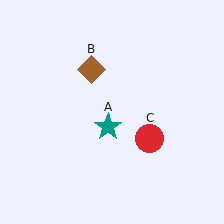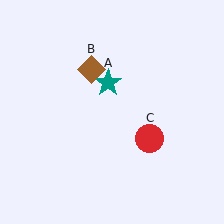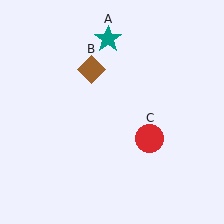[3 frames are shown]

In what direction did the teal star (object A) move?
The teal star (object A) moved up.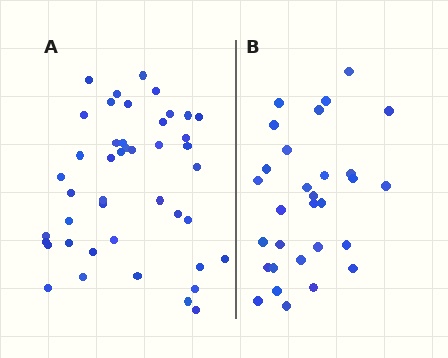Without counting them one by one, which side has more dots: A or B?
Region A (the left region) has more dots.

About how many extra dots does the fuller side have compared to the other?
Region A has approximately 15 more dots than region B.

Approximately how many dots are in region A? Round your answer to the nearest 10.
About 40 dots. (The exact count is 44, which rounds to 40.)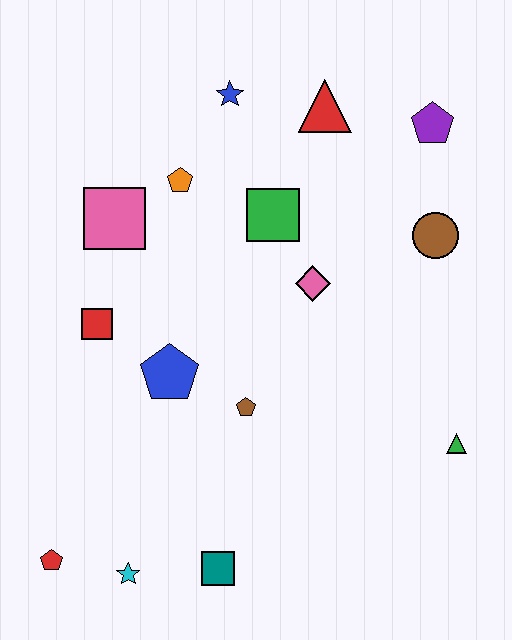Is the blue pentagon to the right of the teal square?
No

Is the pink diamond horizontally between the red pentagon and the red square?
No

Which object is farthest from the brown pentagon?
The purple pentagon is farthest from the brown pentagon.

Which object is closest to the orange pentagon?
The pink square is closest to the orange pentagon.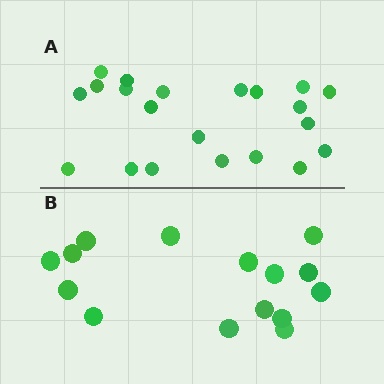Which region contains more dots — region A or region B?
Region A (the top region) has more dots.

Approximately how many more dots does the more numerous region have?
Region A has about 6 more dots than region B.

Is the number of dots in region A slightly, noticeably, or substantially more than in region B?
Region A has noticeably more, but not dramatically so. The ratio is roughly 1.4 to 1.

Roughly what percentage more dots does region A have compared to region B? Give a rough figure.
About 40% more.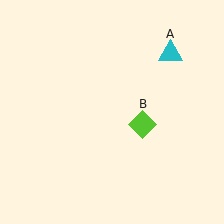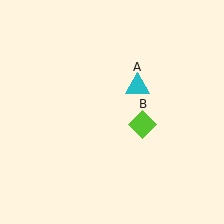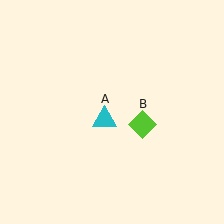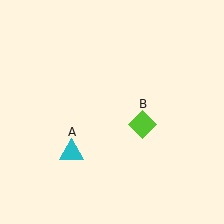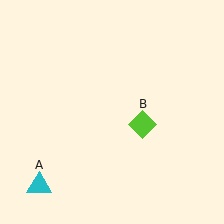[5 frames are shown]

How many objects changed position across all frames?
1 object changed position: cyan triangle (object A).